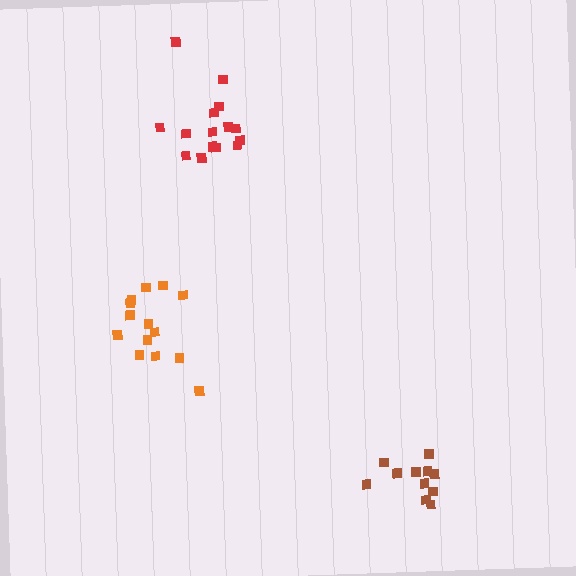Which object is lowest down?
The brown cluster is bottommost.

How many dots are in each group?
Group 1: 15 dots, Group 2: 11 dots, Group 3: 14 dots (40 total).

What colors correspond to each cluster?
The clusters are colored: red, brown, orange.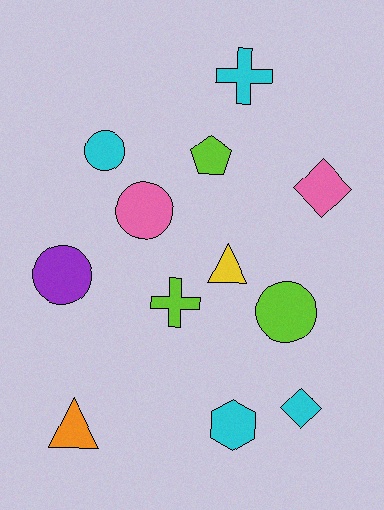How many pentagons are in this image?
There is 1 pentagon.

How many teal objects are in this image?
There are no teal objects.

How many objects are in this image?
There are 12 objects.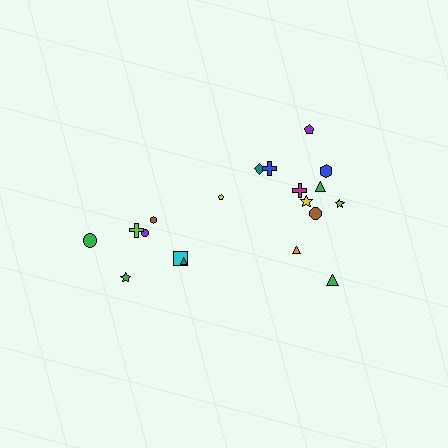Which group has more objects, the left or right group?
The right group.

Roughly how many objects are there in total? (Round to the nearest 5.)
Roughly 20 objects in total.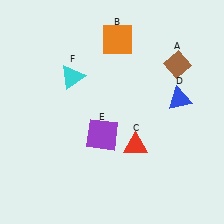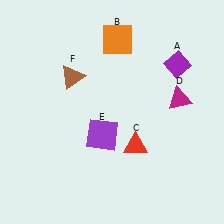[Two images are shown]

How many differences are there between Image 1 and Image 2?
There are 3 differences between the two images.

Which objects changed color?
A changed from brown to purple. D changed from blue to magenta. F changed from cyan to brown.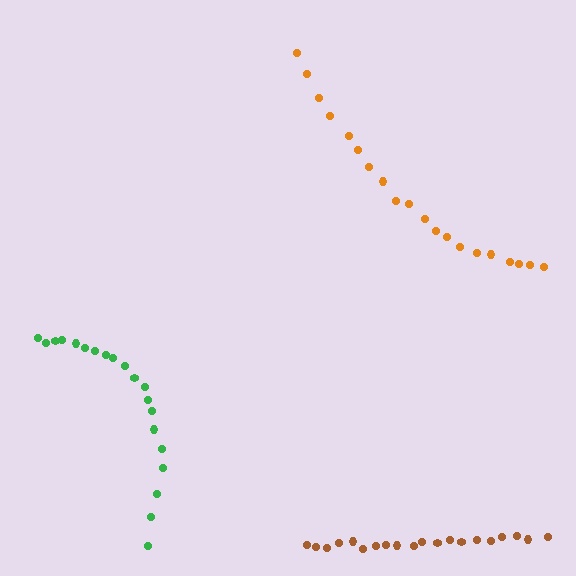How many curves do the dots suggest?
There are 3 distinct paths.